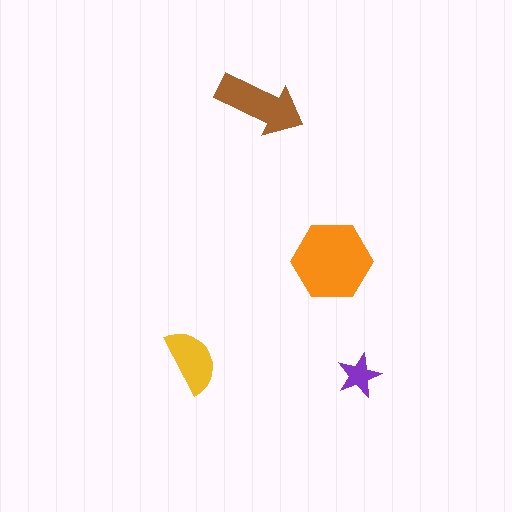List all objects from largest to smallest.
The orange hexagon, the brown arrow, the yellow semicircle, the purple star.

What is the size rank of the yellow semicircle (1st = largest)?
3rd.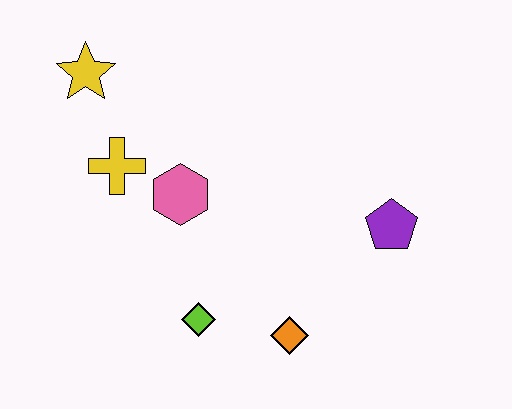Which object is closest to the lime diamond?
The orange diamond is closest to the lime diamond.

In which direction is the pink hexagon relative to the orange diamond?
The pink hexagon is above the orange diamond.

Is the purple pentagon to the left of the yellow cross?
No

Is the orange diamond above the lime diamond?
No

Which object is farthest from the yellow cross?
The purple pentagon is farthest from the yellow cross.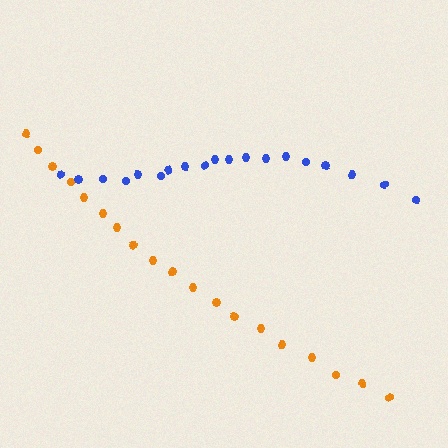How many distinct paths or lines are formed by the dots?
There are 2 distinct paths.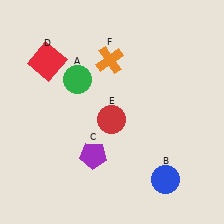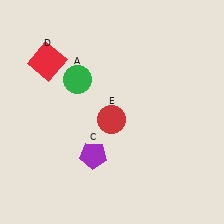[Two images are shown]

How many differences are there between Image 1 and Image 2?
There are 2 differences between the two images.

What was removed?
The blue circle (B), the orange cross (F) were removed in Image 2.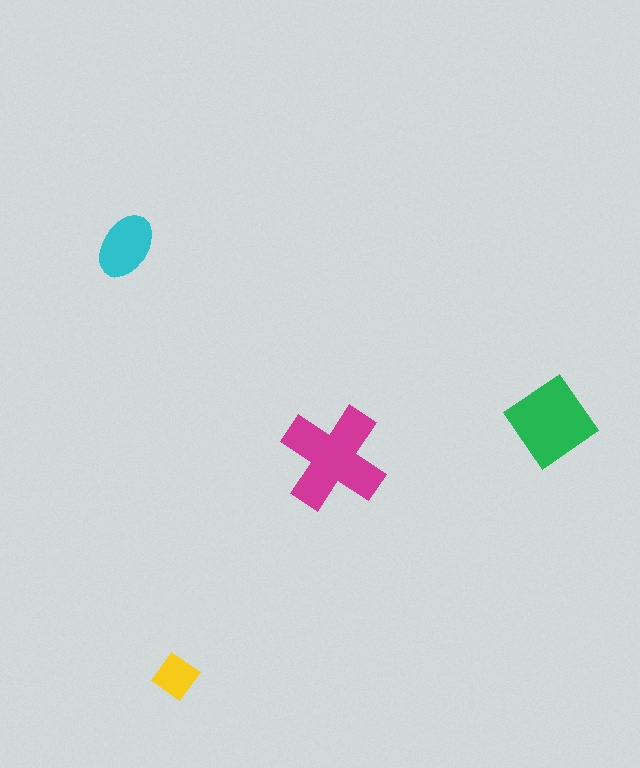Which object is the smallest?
The yellow diamond.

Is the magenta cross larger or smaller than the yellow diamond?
Larger.